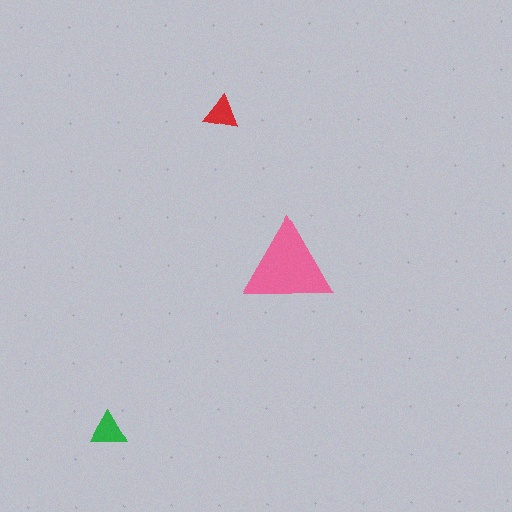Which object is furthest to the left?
The green triangle is leftmost.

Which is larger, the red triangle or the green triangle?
The green one.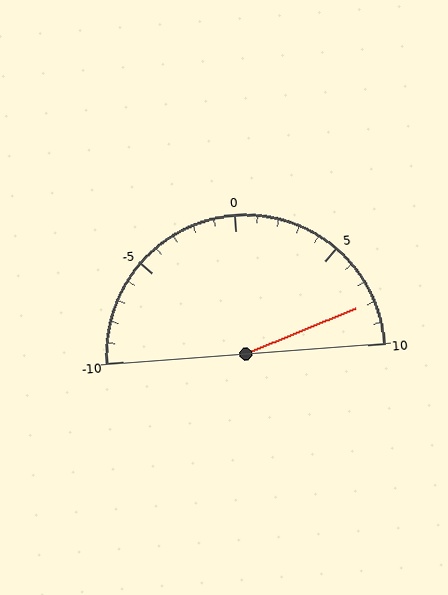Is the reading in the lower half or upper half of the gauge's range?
The reading is in the upper half of the range (-10 to 10).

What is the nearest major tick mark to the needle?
The nearest major tick mark is 10.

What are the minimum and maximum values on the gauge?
The gauge ranges from -10 to 10.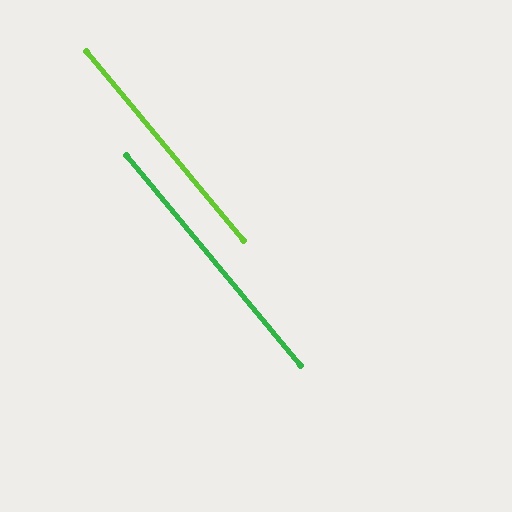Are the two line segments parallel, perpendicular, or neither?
Parallel — their directions differ by only 0.0°.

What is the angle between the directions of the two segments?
Approximately 0 degrees.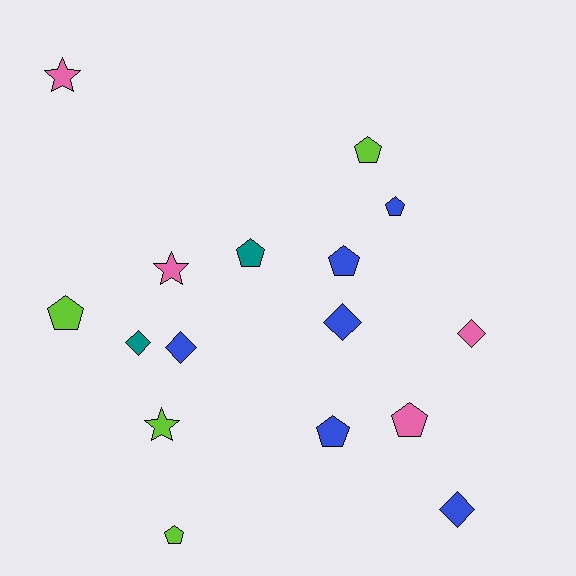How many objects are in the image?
There are 16 objects.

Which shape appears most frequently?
Pentagon, with 8 objects.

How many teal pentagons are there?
There is 1 teal pentagon.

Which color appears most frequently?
Blue, with 6 objects.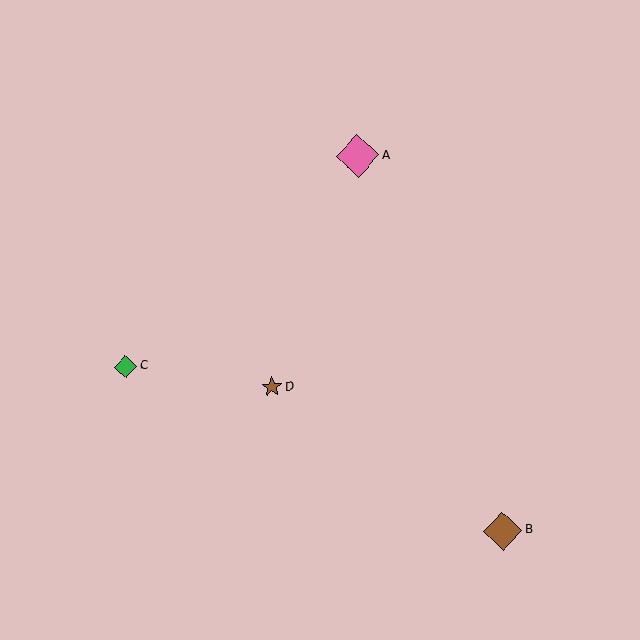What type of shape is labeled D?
Shape D is a brown star.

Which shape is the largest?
The pink diamond (labeled A) is the largest.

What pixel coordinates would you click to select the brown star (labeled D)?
Click at (272, 387) to select the brown star D.